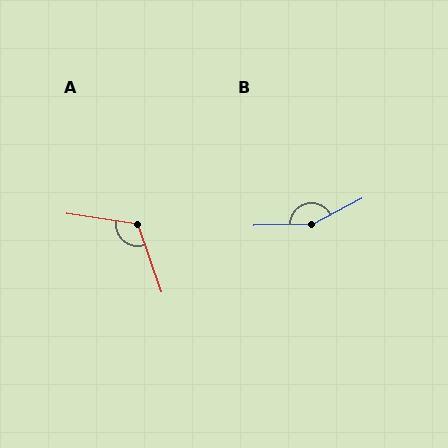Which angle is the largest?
B, at approximately 153 degrees.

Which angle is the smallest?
A, at approximately 117 degrees.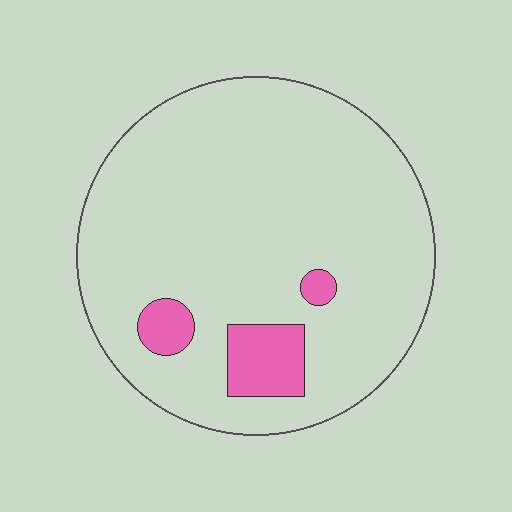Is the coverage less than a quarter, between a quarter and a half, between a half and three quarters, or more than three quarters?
Less than a quarter.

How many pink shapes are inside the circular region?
3.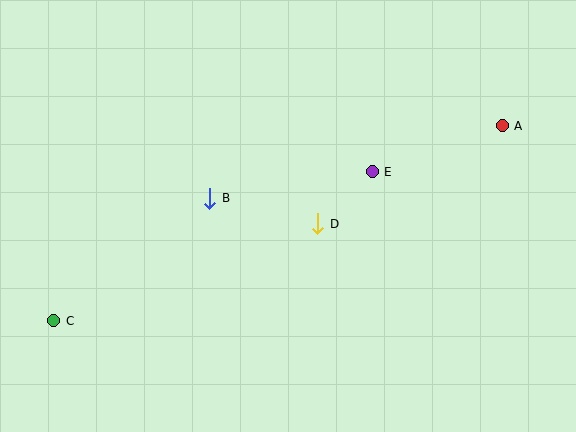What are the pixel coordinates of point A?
Point A is at (502, 126).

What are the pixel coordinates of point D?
Point D is at (318, 224).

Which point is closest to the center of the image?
Point D at (318, 224) is closest to the center.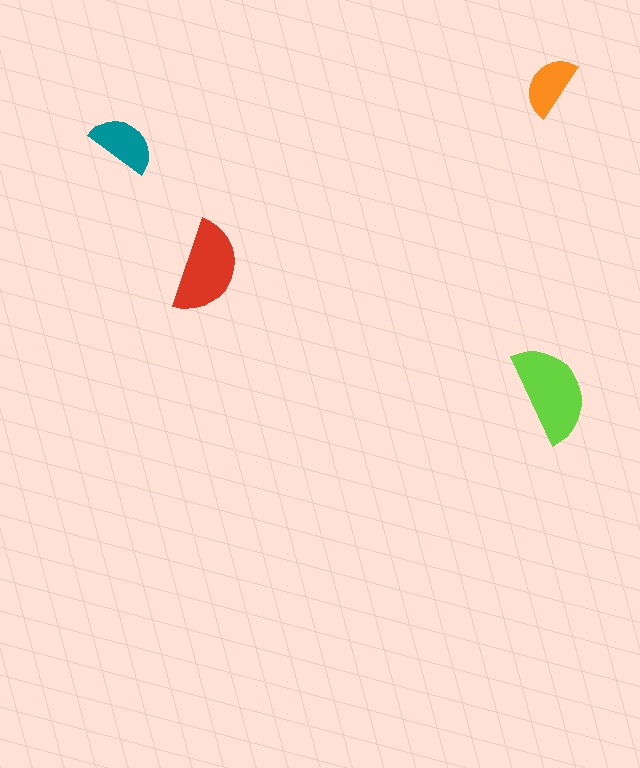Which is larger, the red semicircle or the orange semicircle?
The red one.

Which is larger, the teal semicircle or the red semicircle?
The red one.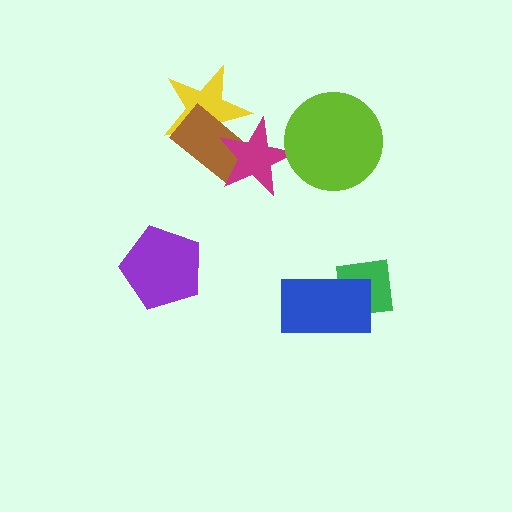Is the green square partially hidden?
Yes, it is partially covered by another shape.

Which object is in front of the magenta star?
The lime circle is in front of the magenta star.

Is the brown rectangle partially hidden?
Yes, it is partially covered by another shape.